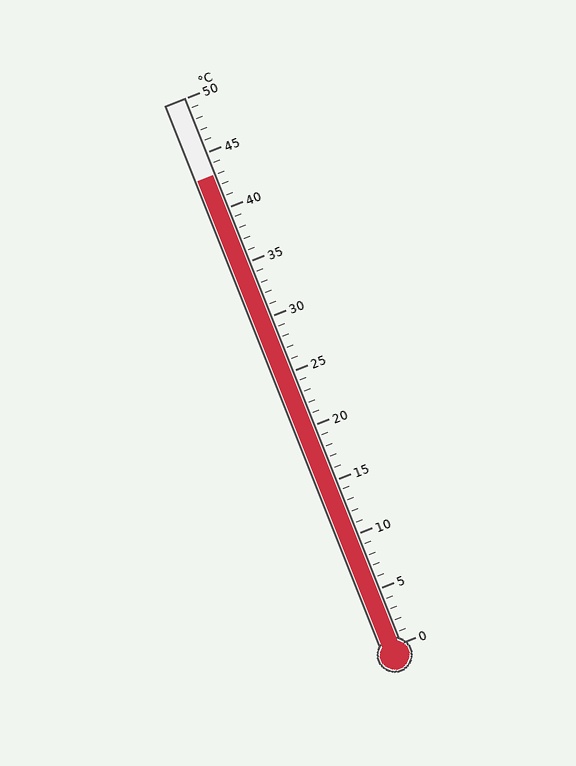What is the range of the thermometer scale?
The thermometer scale ranges from 0°C to 50°C.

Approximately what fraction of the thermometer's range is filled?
The thermometer is filled to approximately 85% of its range.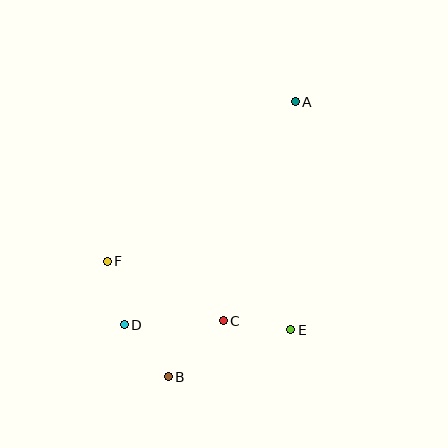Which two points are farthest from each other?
Points A and B are farthest from each other.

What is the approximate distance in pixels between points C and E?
The distance between C and E is approximately 68 pixels.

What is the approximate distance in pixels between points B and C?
The distance between B and C is approximately 78 pixels.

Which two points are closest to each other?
Points D and F are closest to each other.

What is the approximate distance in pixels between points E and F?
The distance between E and F is approximately 196 pixels.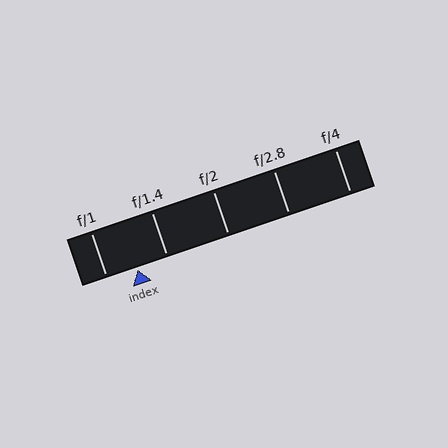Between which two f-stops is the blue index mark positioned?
The index mark is between f/1 and f/1.4.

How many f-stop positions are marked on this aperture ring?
There are 5 f-stop positions marked.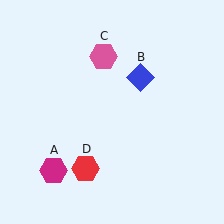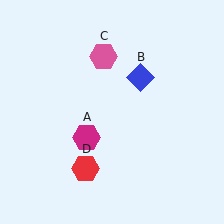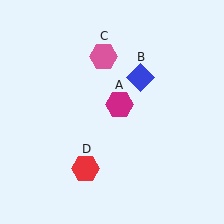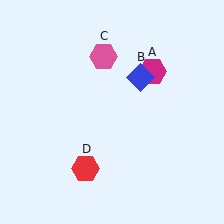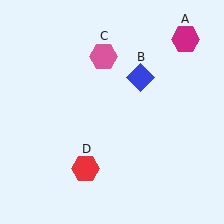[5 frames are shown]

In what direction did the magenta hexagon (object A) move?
The magenta hexagon (object A) moved up and to the right.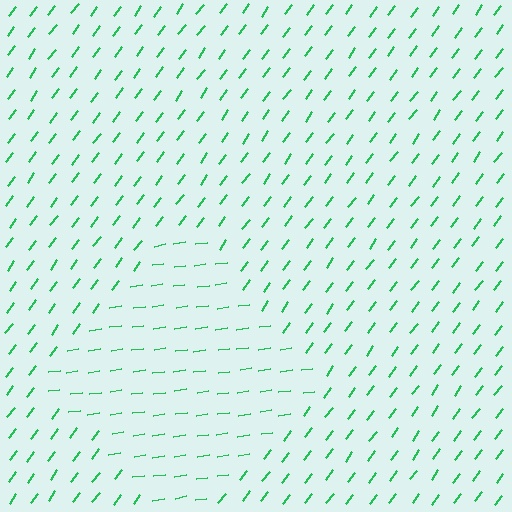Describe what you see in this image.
The image is filled with small green line segments. A diamond region in the image has lines oriented differently from the surrounding lines, creating a visible texture boundary.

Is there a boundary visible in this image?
Yes, there is a texture boundary formed by a change in line orientation.